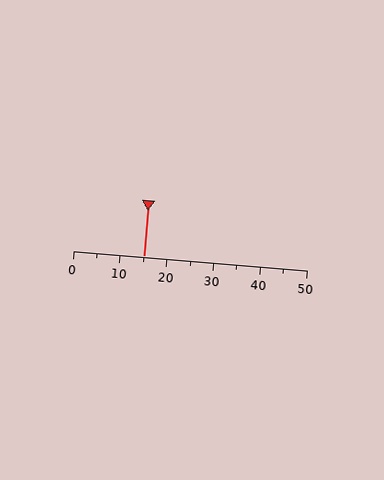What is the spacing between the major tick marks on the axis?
The major ticks are spaced 10 apart.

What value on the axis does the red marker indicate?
The marker indicates approximately 15.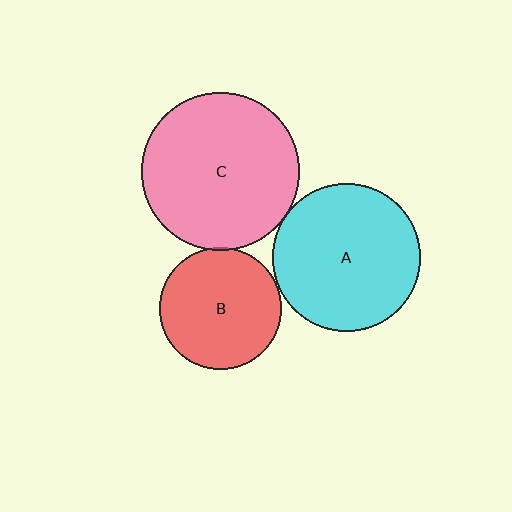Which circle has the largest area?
Circle C (pink).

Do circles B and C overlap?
Yes.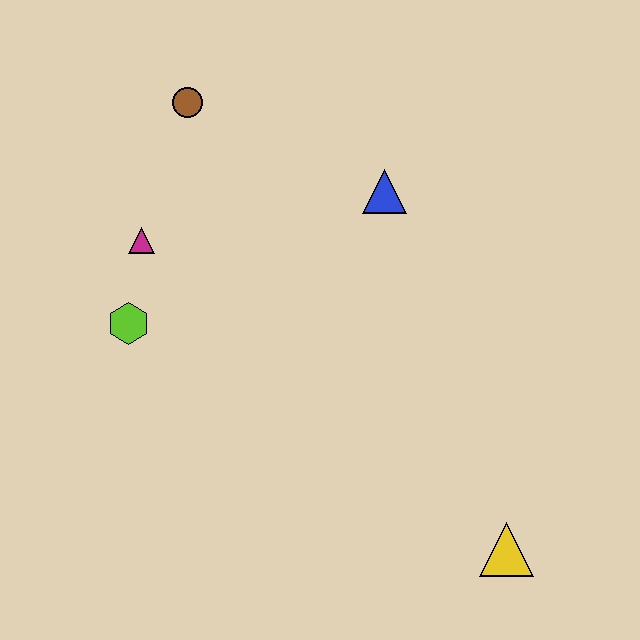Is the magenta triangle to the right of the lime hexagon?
Yes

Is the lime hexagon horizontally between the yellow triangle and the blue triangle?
No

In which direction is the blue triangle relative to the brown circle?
The blue triangle is to the right of the brown circle.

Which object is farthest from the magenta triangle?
The yellow triangle is farthest from the magenta triangle.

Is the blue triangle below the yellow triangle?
No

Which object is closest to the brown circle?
The magenta triangle is closest to the brown circle.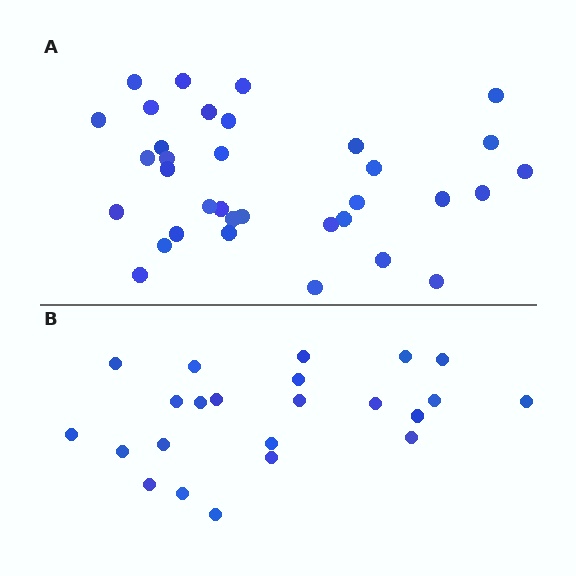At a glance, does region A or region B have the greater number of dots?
Region A (the top region) has more dots.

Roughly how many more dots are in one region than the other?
Region A has roughly 12 or so more dots than region B.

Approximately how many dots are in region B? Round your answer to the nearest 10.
About 20 dots. (The exact count is 23, which rounds to 20.)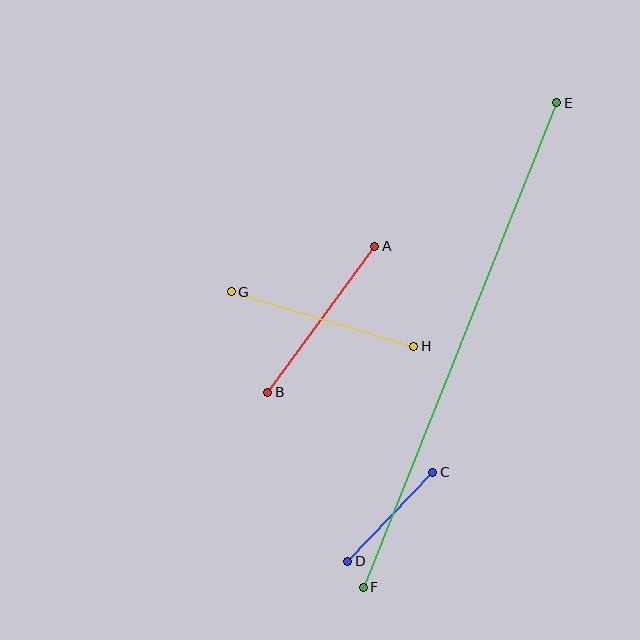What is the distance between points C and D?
The distance is approximately 123 pixels.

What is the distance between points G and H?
The distance is approximately 190 pixels.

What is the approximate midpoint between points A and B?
The midpoint is at approximately (321, 319) pixels.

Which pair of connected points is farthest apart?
Points E and F are farthest apart.